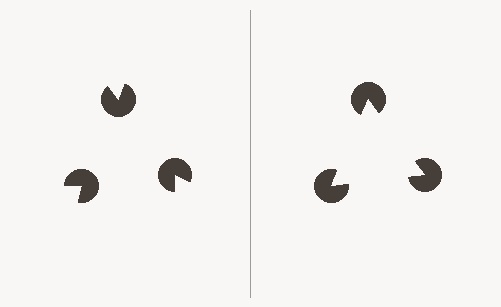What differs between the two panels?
The pac-man discs are positioned identically on both sides; only the wedge orientations differ. On the right they align to a triangle; on the left they are misaligned.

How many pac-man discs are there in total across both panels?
6 — 3 on each side.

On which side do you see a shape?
An illusory triangle appears on the right side. On the left side the wedge cuts are rotated, so no coherent shape forms.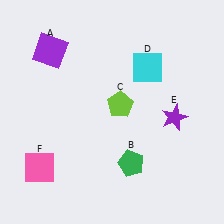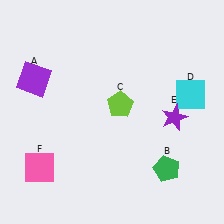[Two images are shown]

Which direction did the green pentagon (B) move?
The green pentagon (B) moved right.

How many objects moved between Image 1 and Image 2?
3 objects moved between the two images.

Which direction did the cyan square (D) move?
The cyan square (D) moved right.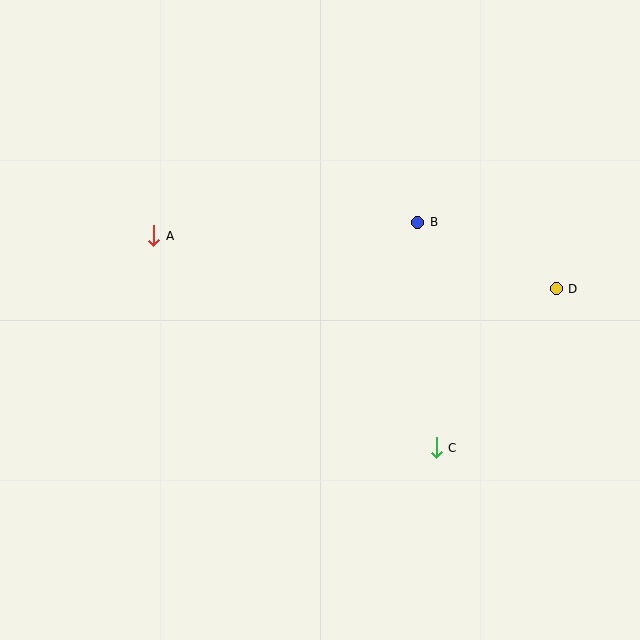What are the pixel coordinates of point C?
Point C is at (436, 448).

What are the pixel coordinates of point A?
Point A is at (154, 236).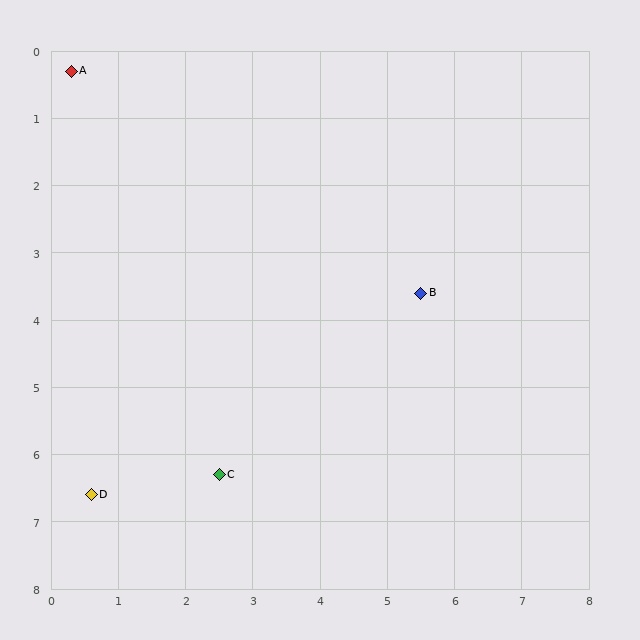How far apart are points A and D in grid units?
Points A and D are about 6.3 grid units apart.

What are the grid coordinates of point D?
Point D is at approximately (0.6, 6.6).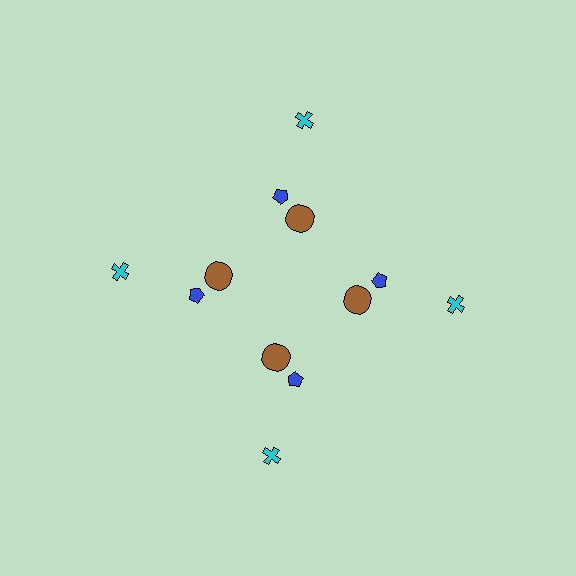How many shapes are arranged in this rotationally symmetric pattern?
There are 12 shapes, arranged in 4 groups of 3.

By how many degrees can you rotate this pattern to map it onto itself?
The pattern maps onto itself every 90 degrees of rotation.